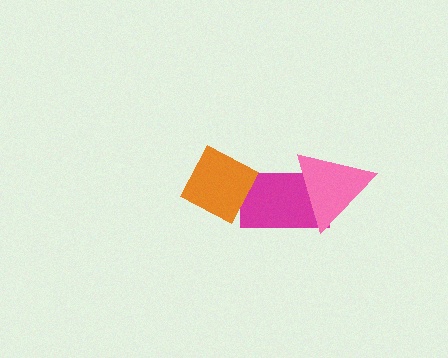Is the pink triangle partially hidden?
No, no other shape covers it.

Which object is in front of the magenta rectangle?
The pink triangle is in front of the magenta rectangle.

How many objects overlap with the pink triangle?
1 object overlaps with the pink triangle.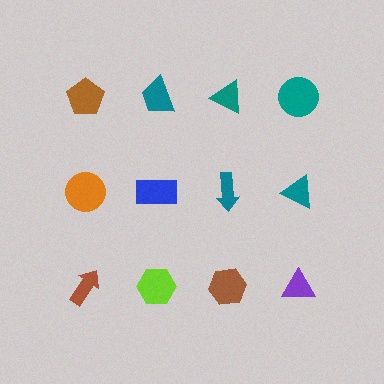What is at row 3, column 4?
A purple triangle.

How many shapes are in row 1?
4 shapes.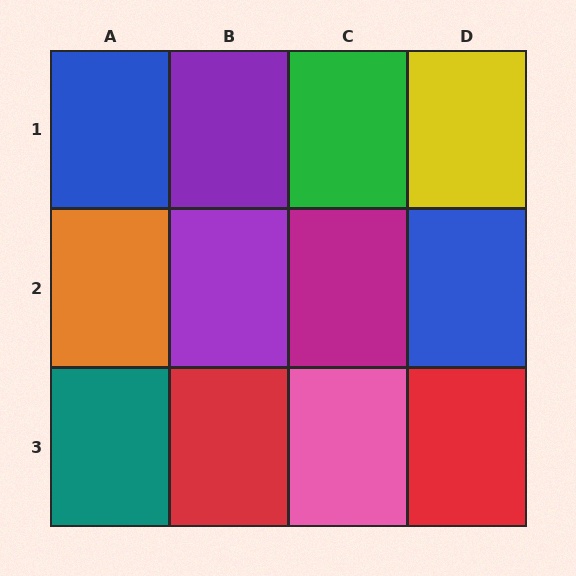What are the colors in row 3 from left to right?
Teal, red, pink, red.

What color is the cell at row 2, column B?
Purple.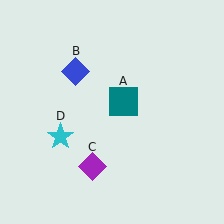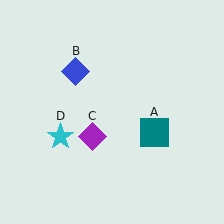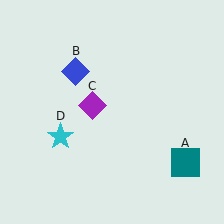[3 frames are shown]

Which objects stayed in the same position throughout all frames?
Blue diamond (object B) and cyan star (object D) remained stationary.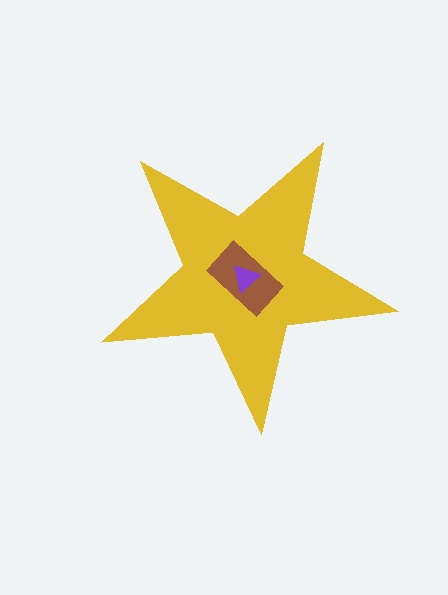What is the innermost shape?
The purple triangle.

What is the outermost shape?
The yellow star.